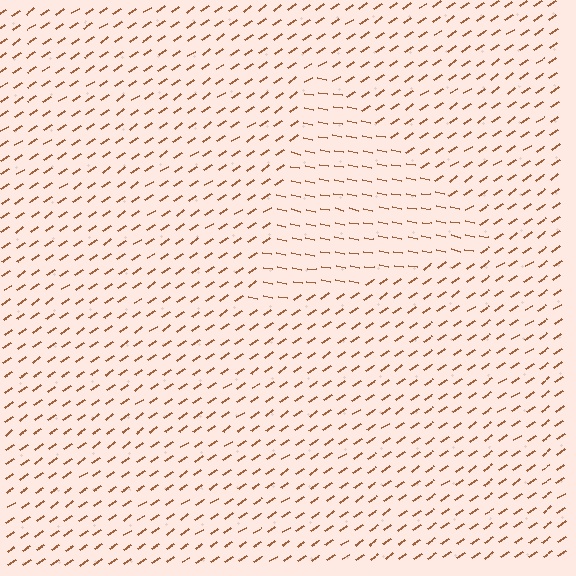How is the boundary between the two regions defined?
The boundary is defined purely by a change in line orientation (approximately 45 degrees difference). All lines are the same color and thickness.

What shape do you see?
I see a triangle.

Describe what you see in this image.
The image is filled with small brown line segments. A triangle region in the image has lines oriented differently from the surrounding lines, creating a visible texture boundary.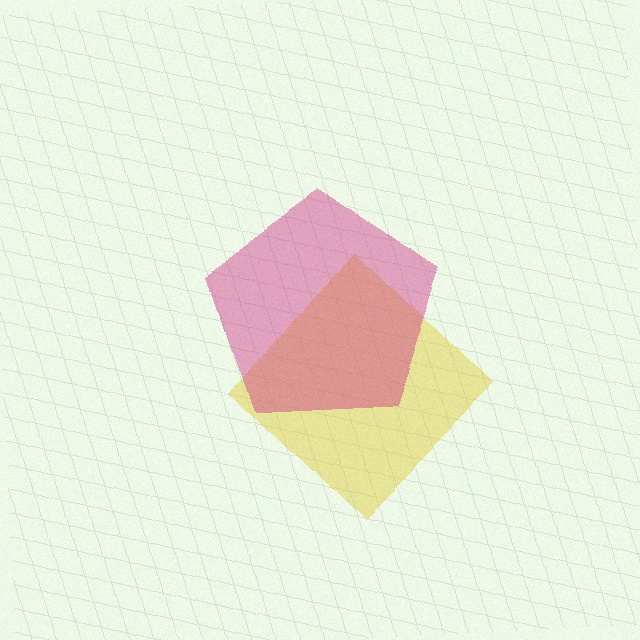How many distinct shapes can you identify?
There are 2 distinct shapes: a yellow diamond, a magenta pentagon.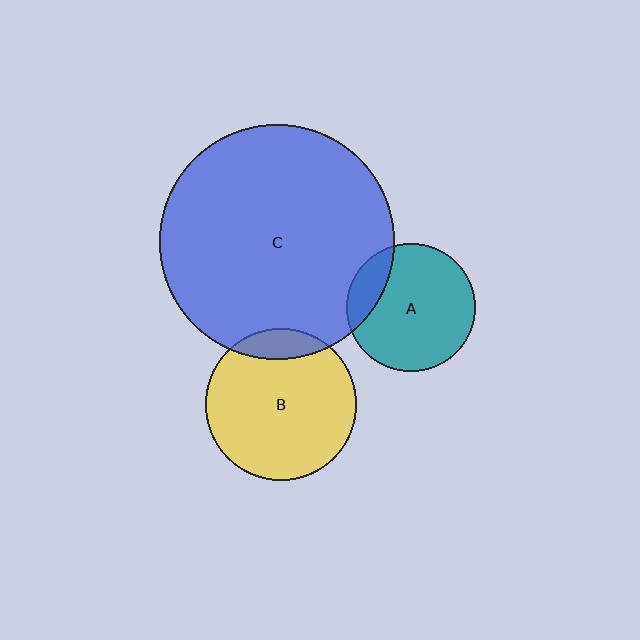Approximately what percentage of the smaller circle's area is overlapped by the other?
Approximately 15%.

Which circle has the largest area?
Circle C (blue).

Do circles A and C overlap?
Yes.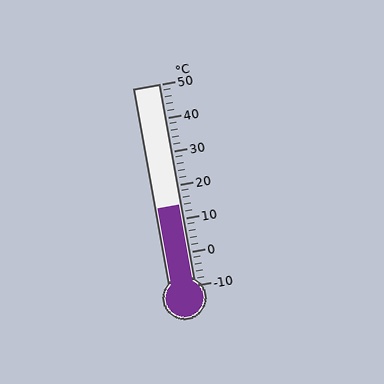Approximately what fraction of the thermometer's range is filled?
The thermometer is filled to approximately 40% of its range.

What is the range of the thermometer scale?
The thermometer scale ranges from -10°C to 50°C.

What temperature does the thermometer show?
The thermometer shows approximately 14°C.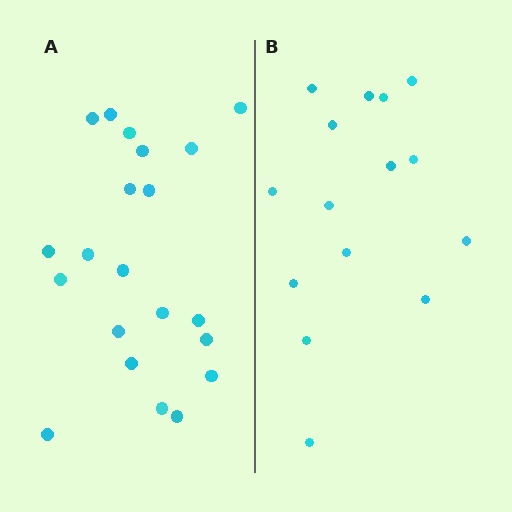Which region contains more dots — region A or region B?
Region A (the left region) has more dots.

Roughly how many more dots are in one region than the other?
Region A has about 6 more dots than region B.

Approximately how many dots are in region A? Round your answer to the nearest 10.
About 20 dots. (The exact count is 21, which rounds to 20.)